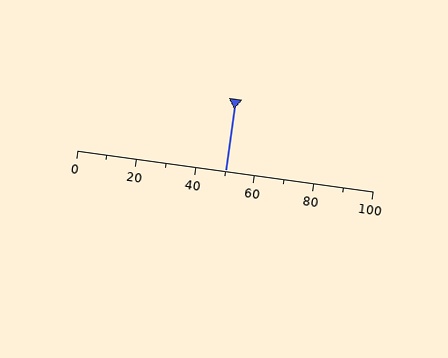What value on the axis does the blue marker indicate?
The marker indicates approximately 50.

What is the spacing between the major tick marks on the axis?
The major ticks are spaced 20 apart.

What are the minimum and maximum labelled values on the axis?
The axis runs from 0 to 100.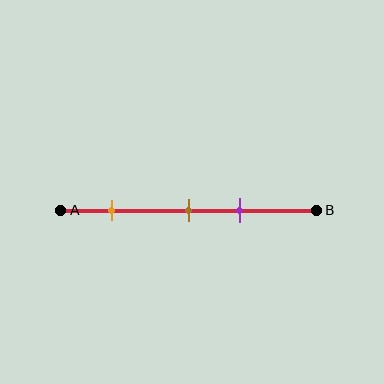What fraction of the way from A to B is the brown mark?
The brown mark is approximately 50% (0.5) of the way from A to B.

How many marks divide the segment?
There are 3 marks dividing the segment.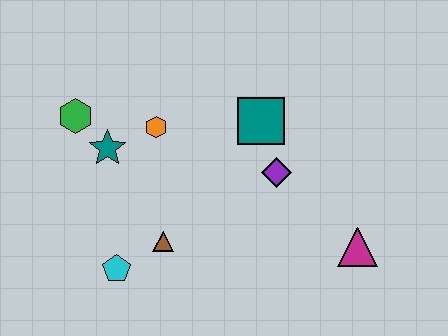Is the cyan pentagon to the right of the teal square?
No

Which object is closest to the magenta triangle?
The purple diamond is closest to the magenta triangle.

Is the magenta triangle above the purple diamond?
No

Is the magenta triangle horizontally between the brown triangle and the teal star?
No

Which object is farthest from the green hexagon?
The magenta triangle is farthest from the green hexagon.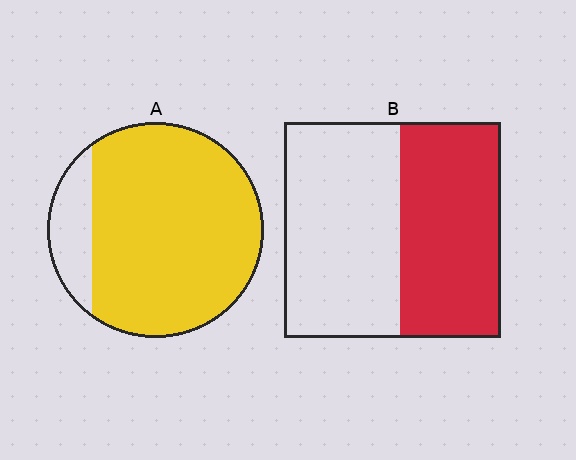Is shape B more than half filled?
Roughly half.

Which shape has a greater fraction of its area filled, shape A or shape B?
Shape A.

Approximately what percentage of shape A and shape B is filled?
A is approximately 85% and B is approximately 45%.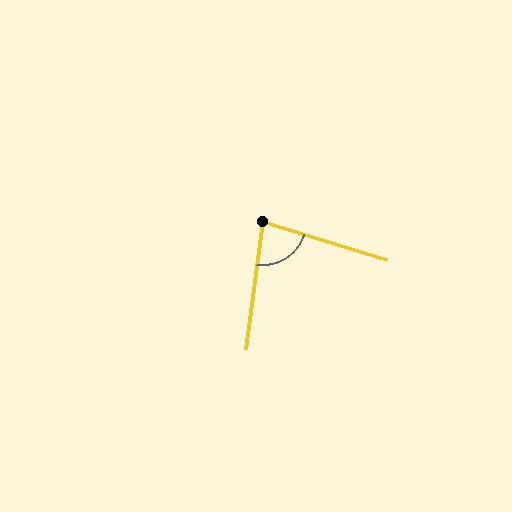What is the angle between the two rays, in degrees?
Approximately 81 degrees.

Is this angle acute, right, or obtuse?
It is acute.